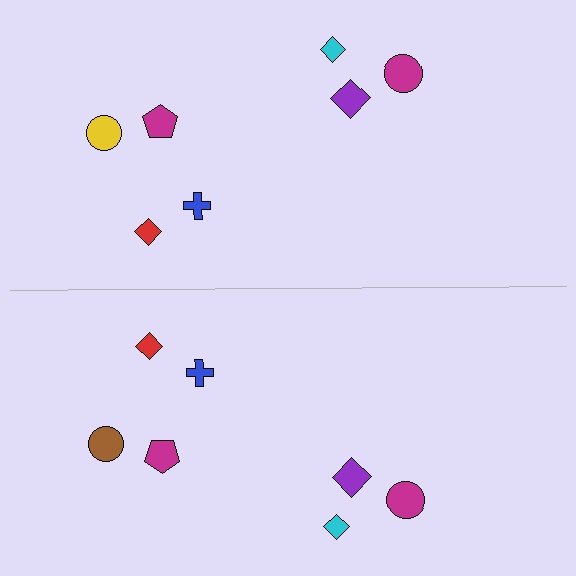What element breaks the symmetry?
The brown circle on the bottom side breaks the symmetry — its mirror counterpart is yellow.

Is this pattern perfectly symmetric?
No, the pattern is not perfectly symmetric. The brown circle on the bottom side breaks the symmetry — its mirror counterpart is yellow.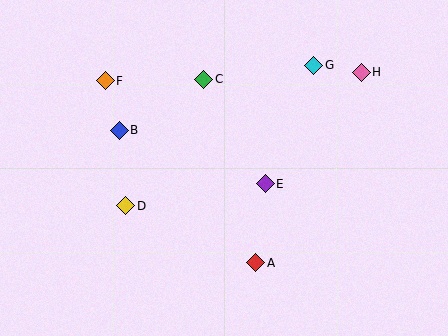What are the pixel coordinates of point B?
Point B is at (119, 130).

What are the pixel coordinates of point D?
Point D is at (126, 206).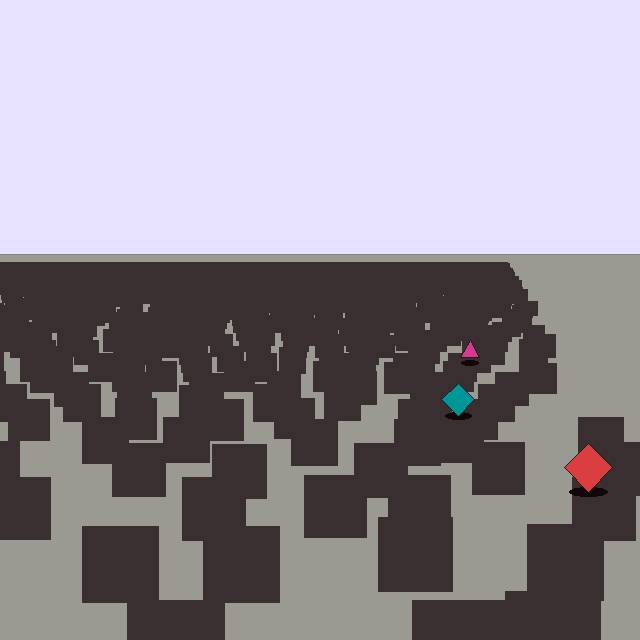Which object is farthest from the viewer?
The magenta triangle is farthest from the viewer. It appears smaller and the ground texture around it is denser.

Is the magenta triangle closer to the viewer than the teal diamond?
No. The teal diamond is closer — you can tell from the texture gradient: the ground texture is coarser near it.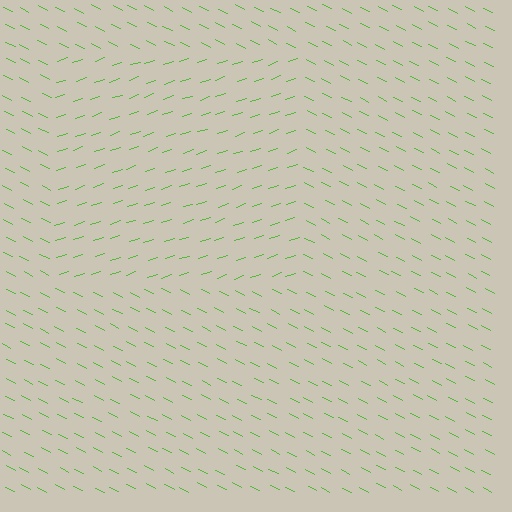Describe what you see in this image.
The image is filled with small lime line segments. A rectangle region in the image has lines oriented differently from the surrounding lines, creating a visible texture boundary.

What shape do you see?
I see a rectangle.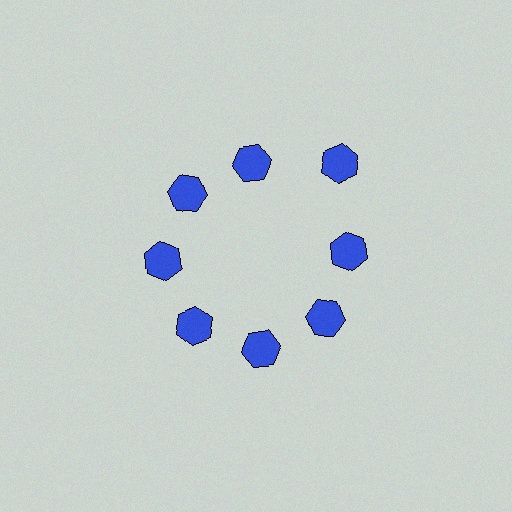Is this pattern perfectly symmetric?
No. The 8 blue hexagons are arranged in a ring, but one element near the 2 o'clock position is pushed outward from the center, breaking the 8-fold rotational symmetry.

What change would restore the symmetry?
The symmetry would be restored by moving it inward, back onto the ring so that all 8 hexagons sit at equal angles and equal distance from the center.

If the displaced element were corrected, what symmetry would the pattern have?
It would have 8-fold rotational symmetry — the pattern would map onto itself every 45 degrees.